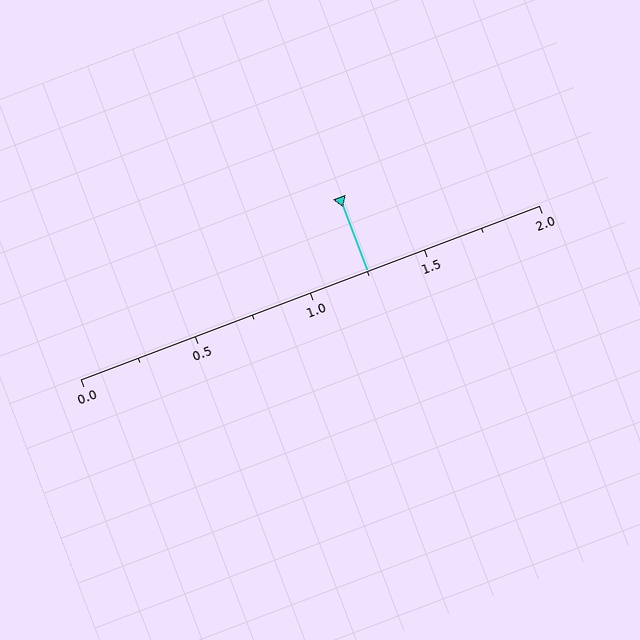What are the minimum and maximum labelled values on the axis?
The axis runs from 0.0 to 2.0.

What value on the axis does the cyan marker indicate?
The marker indicates approximately 1.25.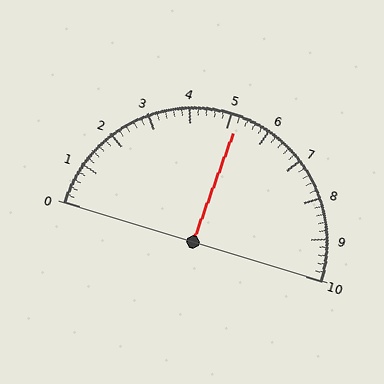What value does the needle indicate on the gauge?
The needle indicates approximately 5.2.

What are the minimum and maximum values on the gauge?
The gauge ranges from 0 to 10.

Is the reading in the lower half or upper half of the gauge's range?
The reading is in the upper half of the range (0 to 10).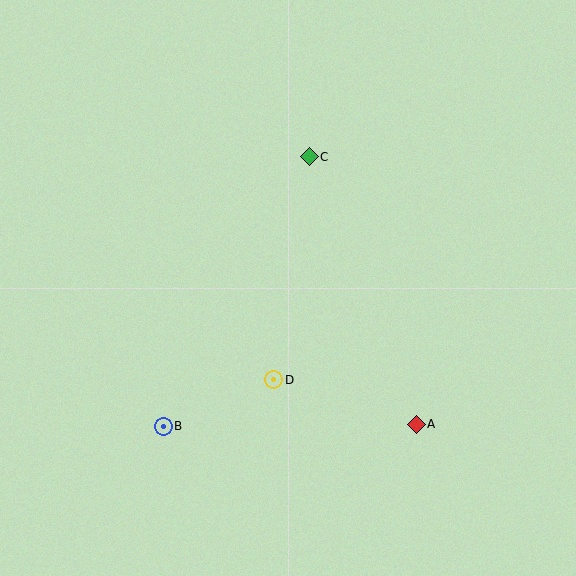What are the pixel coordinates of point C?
Point C is at (309, 157).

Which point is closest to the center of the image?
Point D at (274, 380) is closest to the center.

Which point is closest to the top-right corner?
Point C is closest to the top-right corner.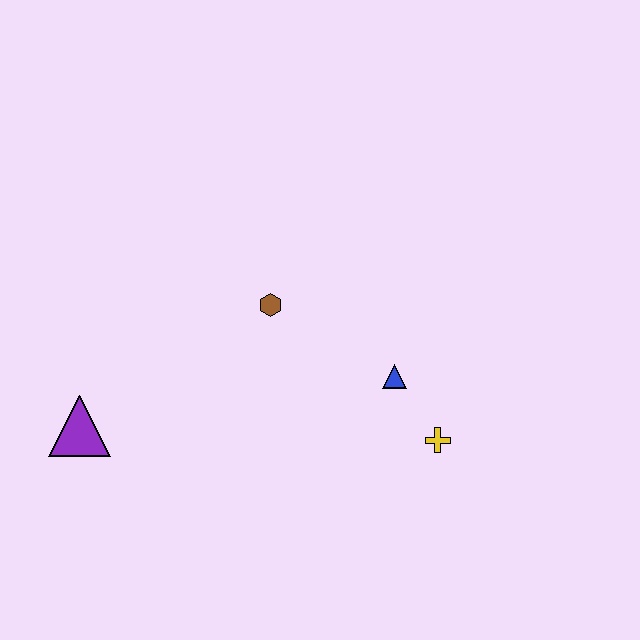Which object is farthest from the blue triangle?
The purple triangle is farthest from the blue triangle.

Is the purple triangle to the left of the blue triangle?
Yes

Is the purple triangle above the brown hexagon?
No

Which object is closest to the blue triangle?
The yellow cross is closest to the blue triangle.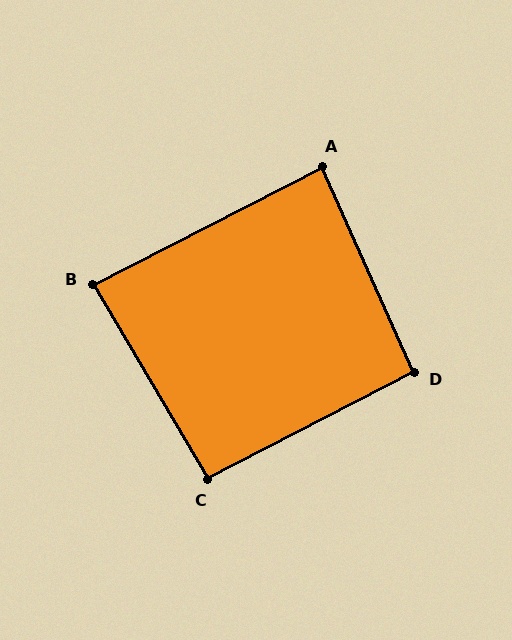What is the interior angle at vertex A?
Approximately 87 degrees (approximately right).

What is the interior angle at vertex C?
Approximately 93 degrees (approximately right).